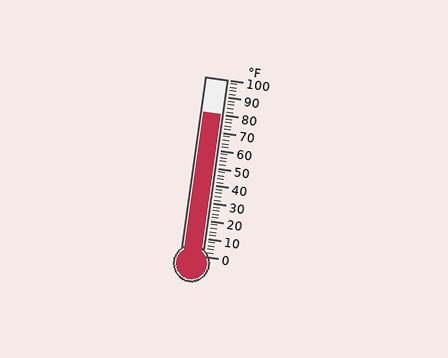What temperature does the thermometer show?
The thermometer shows approximately 80°F.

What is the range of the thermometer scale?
The thermometer scale ranges from 0°F to 100°F.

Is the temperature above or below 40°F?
The temperature is above 40°F.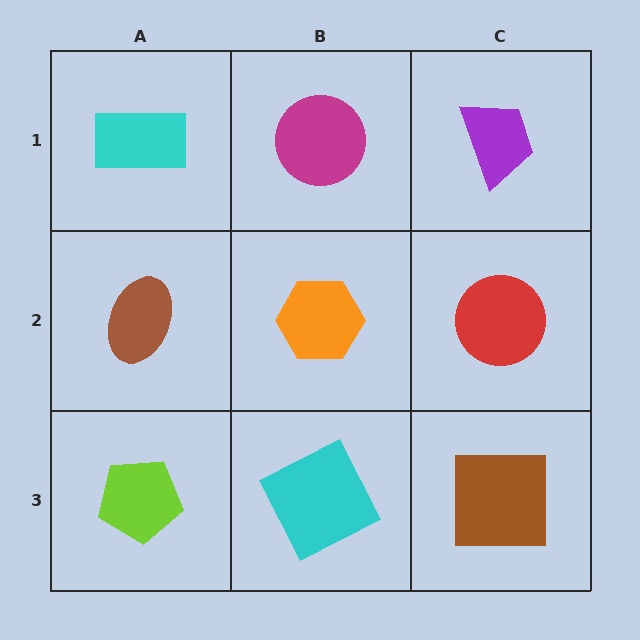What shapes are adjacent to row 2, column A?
A cyan rectangle (row 1, column A), a lime pentagon (row 3, column A), an orange hexagon (row 2, column B).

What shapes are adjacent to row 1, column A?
A brown ellipse (row 2, column A), a magenta circle (row 1, column B).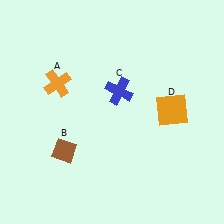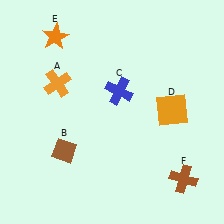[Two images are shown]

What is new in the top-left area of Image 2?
An orange star (E) was added in the top-left area of Image 2.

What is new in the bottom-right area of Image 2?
A brown cross (F) was added in the bottom-right area of Image 2.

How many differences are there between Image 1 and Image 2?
There are 2 differences between the two images.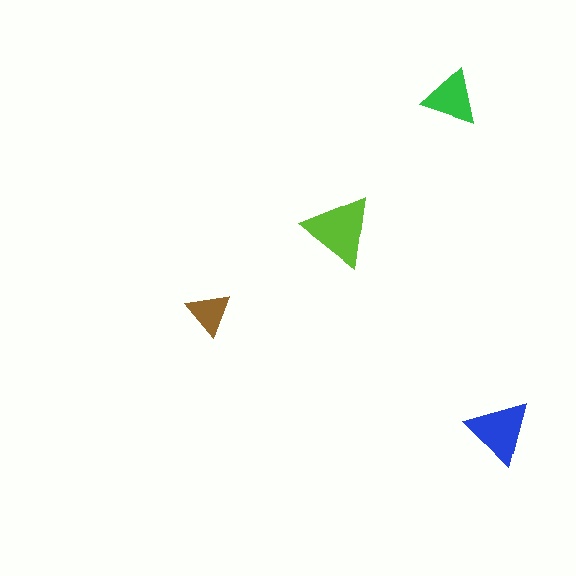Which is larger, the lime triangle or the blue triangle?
The lime one.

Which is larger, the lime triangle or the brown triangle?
The lime one.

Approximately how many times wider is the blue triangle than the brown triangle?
About 1.5 times wider.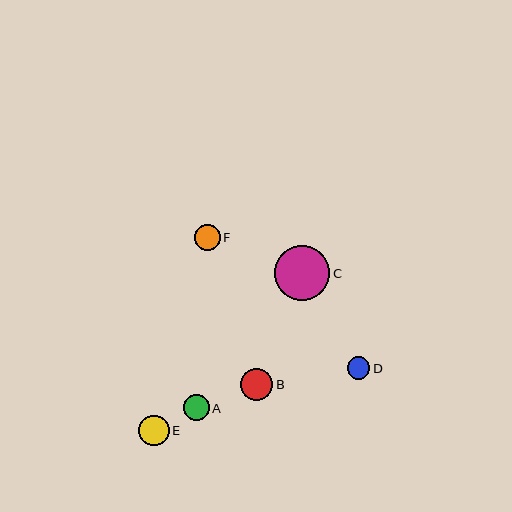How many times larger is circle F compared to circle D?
Circle F is approximately 1.1 times the size of circle D.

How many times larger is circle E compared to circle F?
Circle E is approximately 1.2 times the size of circle F.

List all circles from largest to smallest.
From largest to smallest: C, B, E, A, F, D.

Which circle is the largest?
Circle C is the largest with a size of approximately 55 pixels.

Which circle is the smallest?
Circle D is the smallest with a size of approximately 23 pixels.